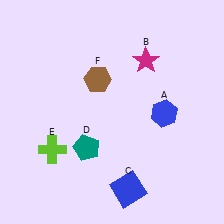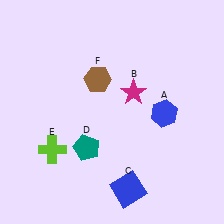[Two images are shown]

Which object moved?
The magenta star (B) moved down.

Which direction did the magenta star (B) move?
The magenta star (B) moved down.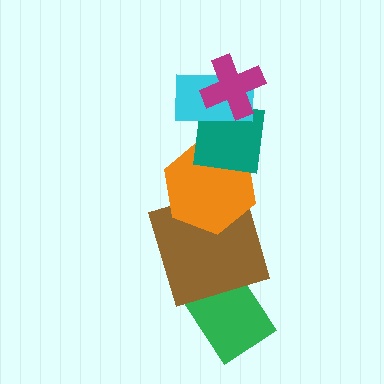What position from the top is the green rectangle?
The green rectangle is 6th from the top.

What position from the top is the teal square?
The teal square is 3rd from the top.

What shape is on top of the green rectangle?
The brown square is on top of the green rectangle.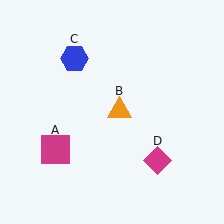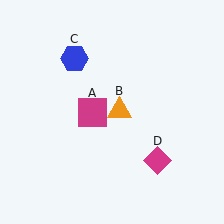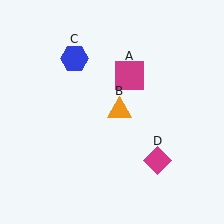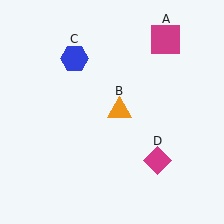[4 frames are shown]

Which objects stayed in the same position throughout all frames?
Orange triangle (object B) and blue hexagon (object C) and magenta diamond (object D) remained stationary.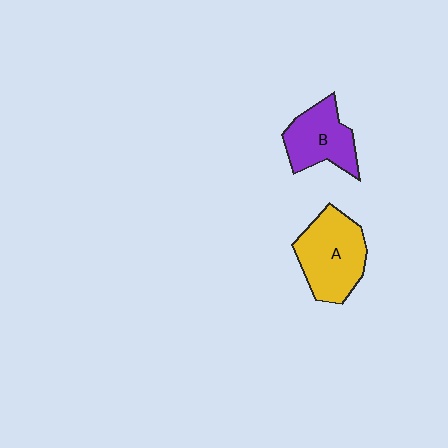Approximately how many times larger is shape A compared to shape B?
Approximately 1.3 times.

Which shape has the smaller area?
Shape B (purple).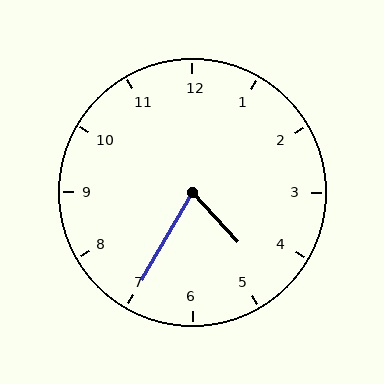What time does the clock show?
4:35.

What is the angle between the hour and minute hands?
Approximately 72 degrees.